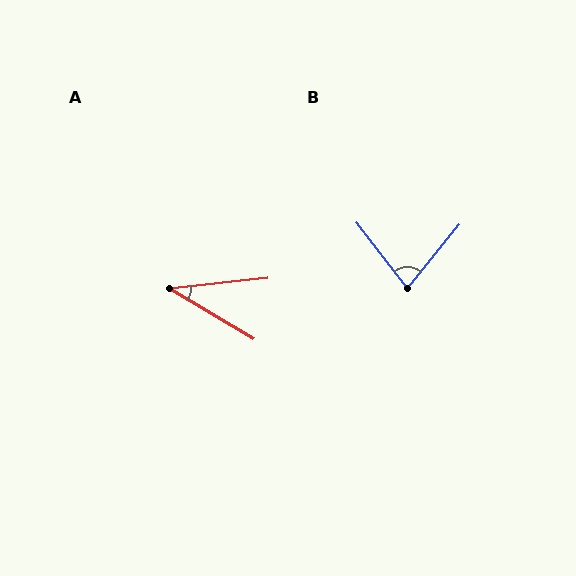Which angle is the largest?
B, at approximately 77 degrees.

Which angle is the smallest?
A, at approximately 37 degrees.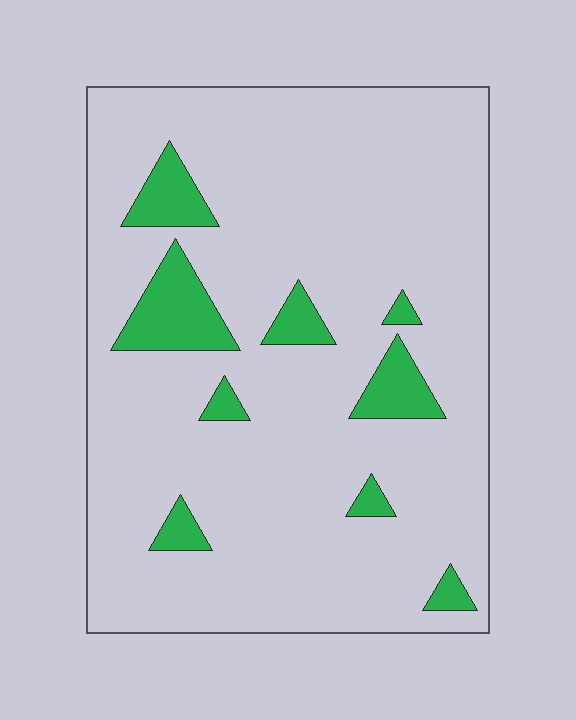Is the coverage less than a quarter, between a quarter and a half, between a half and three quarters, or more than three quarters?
Less than a quarter.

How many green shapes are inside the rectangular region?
9.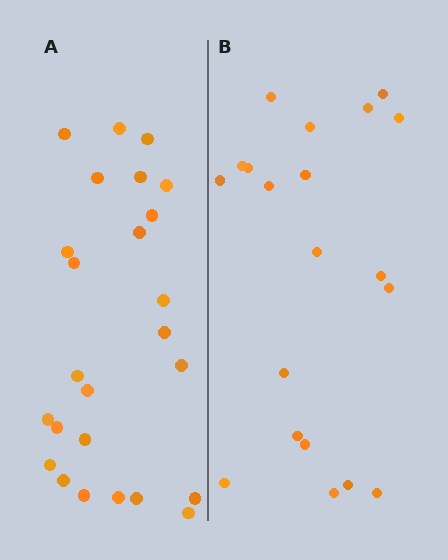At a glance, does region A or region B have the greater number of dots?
Region A (the left region) has more dots.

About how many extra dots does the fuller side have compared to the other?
Region A has about 5 more dots than region B.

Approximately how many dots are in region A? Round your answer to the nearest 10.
About 20 dots. (The exact count is 25, which rounds to 20.)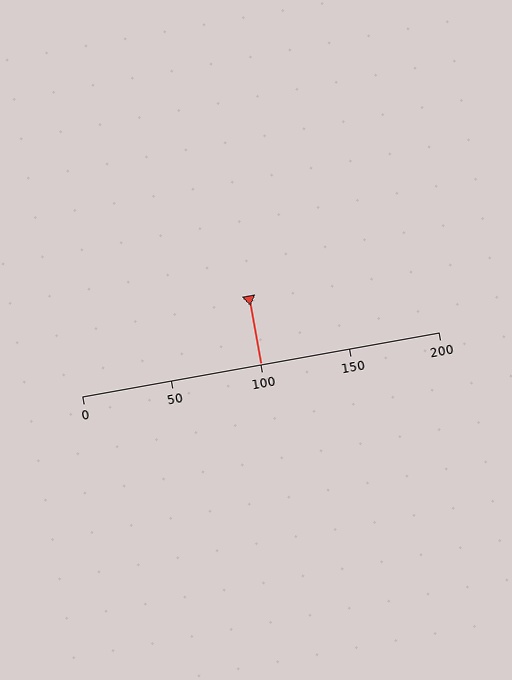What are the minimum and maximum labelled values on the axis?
The axis runs from 0 to 200.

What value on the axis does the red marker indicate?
The marker indicates approximately 100.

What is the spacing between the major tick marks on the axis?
The major ticks are spaced 50 apart.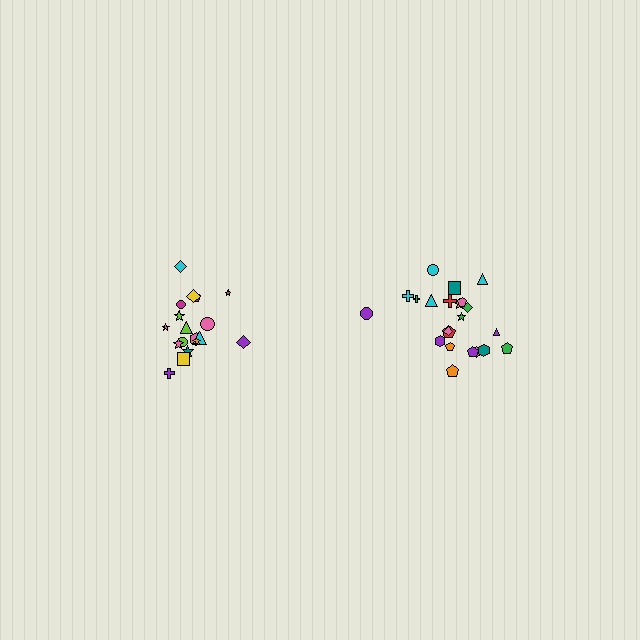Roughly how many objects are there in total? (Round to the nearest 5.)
Roughly 40 objects in total.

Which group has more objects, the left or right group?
The right group.